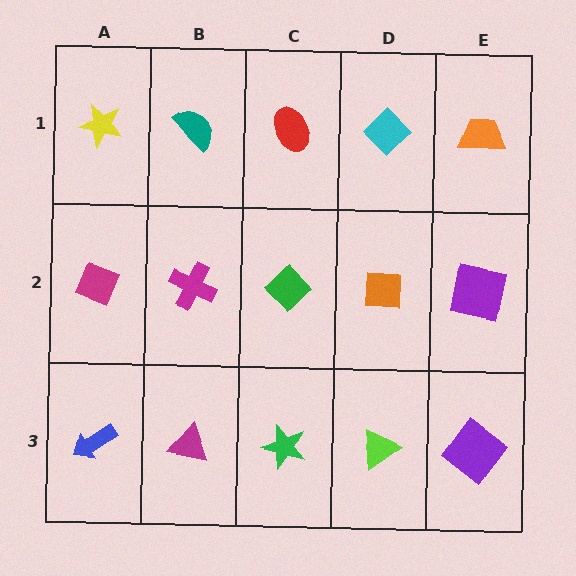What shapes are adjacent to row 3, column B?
A magenta cross (row 2, column B), a blue arrow (row 3, column A), a green star (row 3, column C).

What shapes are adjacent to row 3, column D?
An orange square (row 2, column D), a green star (row 3, column C), a purple diamond (row 3, column E).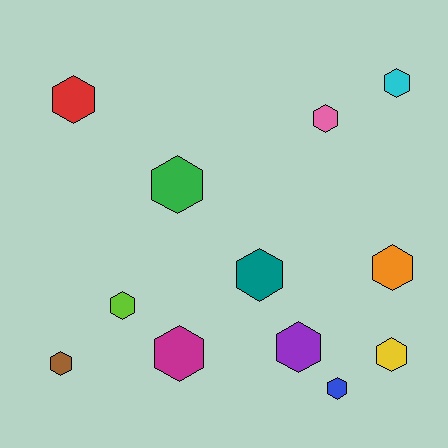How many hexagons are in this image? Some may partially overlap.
There are 12 hexagons.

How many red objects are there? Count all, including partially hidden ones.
There is 1 red object.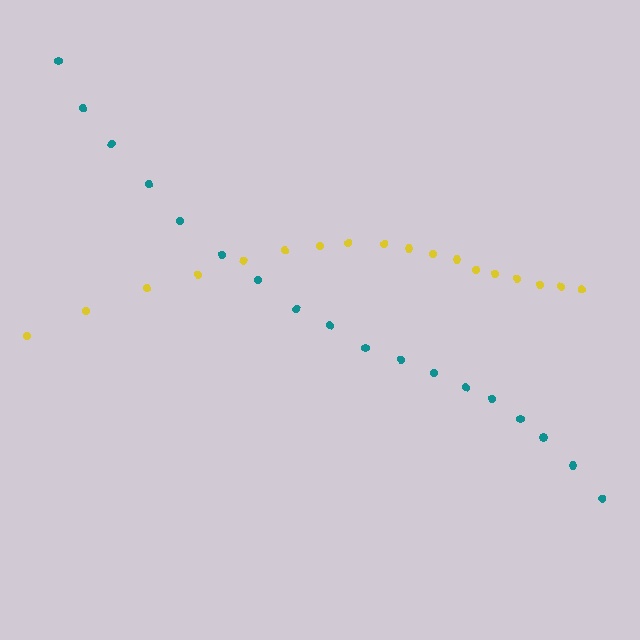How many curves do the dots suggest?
There are 2 distinct paths.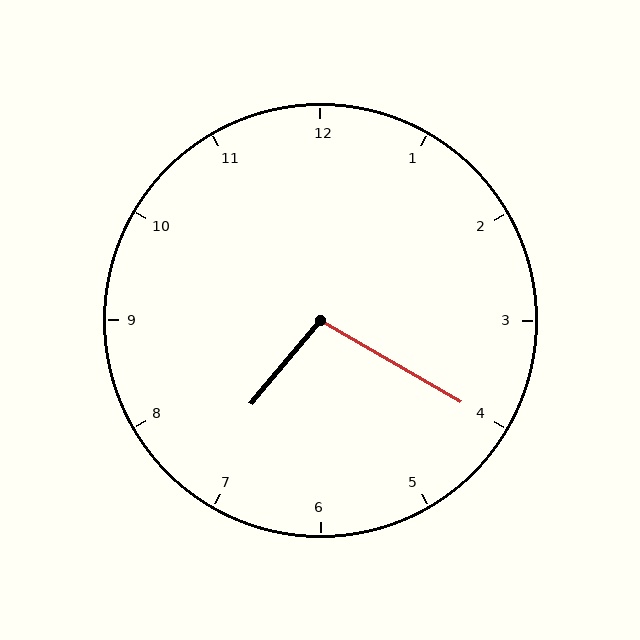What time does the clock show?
7:20.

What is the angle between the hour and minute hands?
Approximately 100 degrees.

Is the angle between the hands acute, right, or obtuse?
It is obtuse.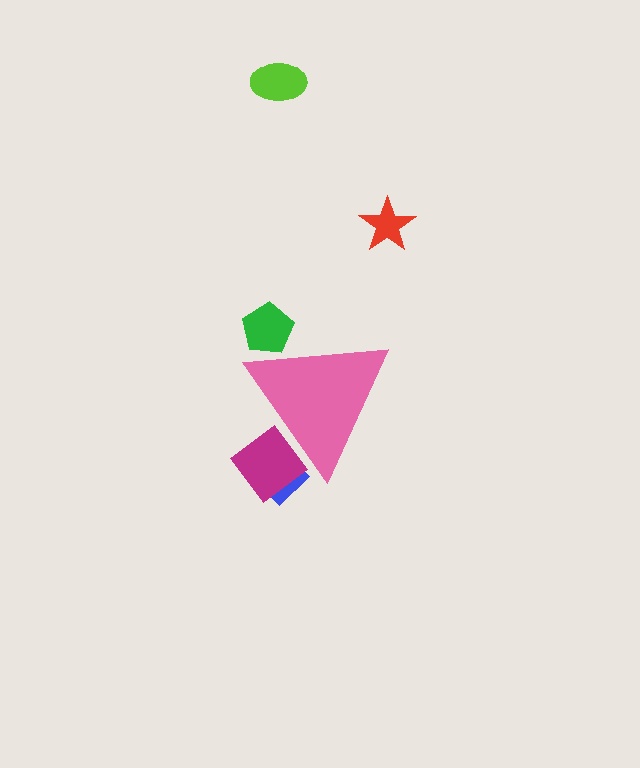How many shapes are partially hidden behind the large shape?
3 shapes are partially hidden.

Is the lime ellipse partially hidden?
No, the lime ellipse is fully visible.